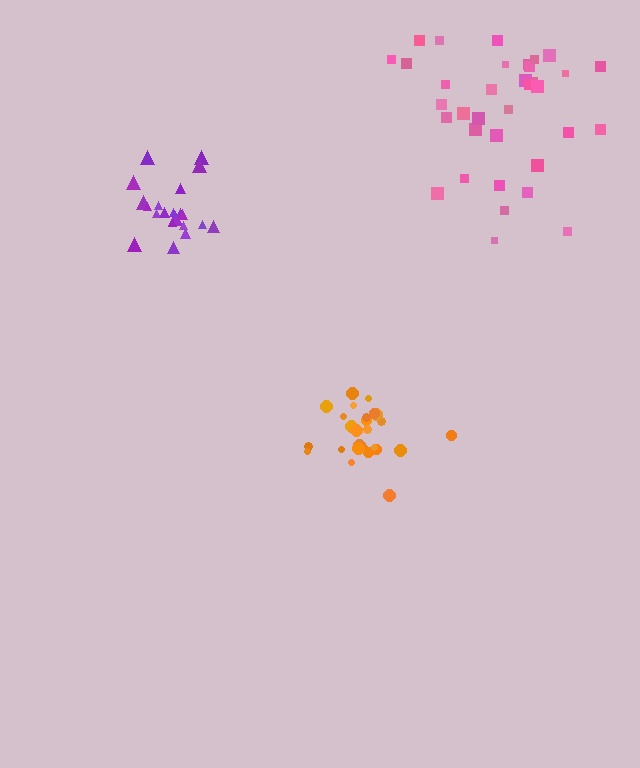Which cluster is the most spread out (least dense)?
Pink.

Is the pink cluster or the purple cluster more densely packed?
Purple.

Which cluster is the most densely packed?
Orange.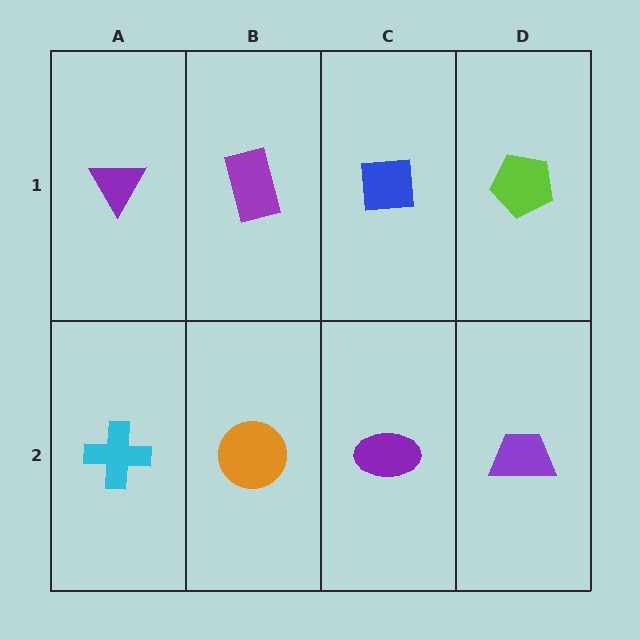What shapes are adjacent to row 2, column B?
A purple rectangle (row 1, column B), a cyan cross (row 2, column A), a purple ellipse (row 2, column C).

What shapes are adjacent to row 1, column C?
A purple ellipse (row 2, column C), a purple rectangle (row 1, column B), a lime pentagon (row 1, column D).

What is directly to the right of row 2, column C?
A purple trapezoid.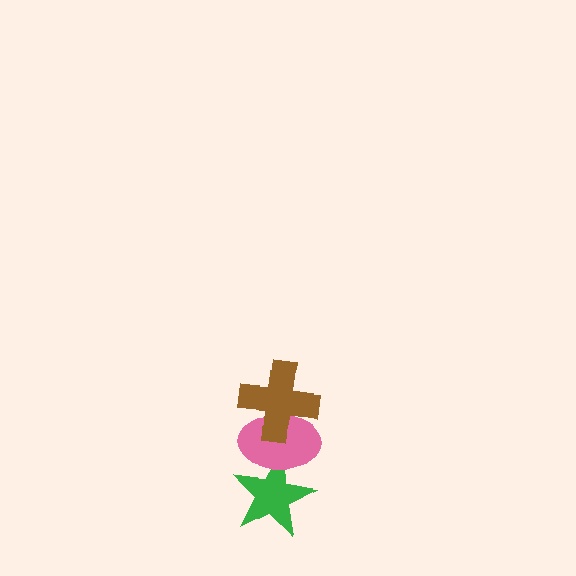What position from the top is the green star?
The green star is 3rd from the top.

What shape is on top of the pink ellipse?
The brown cross is on top of the pink ellipse.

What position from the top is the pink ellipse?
The pink ellipse is 2nd from the top.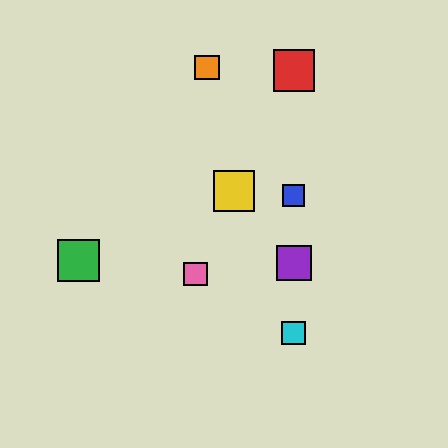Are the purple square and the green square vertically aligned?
No, the purple square is at x≈294 and the green square is at x≈79.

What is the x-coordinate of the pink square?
The pink square is at x≈195.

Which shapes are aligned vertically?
The red square, the blue square, the purple square, the cyan square are aligned vertically.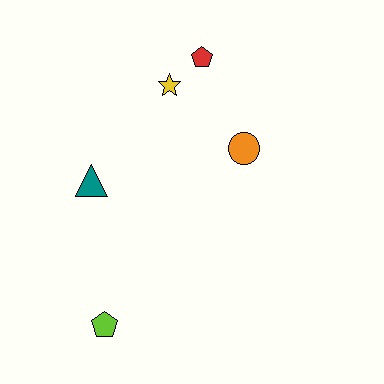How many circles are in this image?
There is 1 circle.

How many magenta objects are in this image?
There are no magenta objects.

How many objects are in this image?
There are 5 objects.